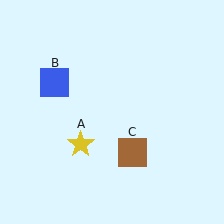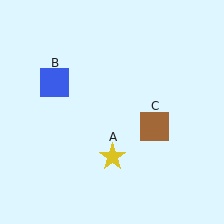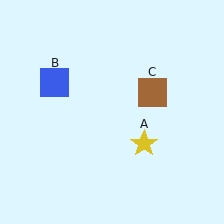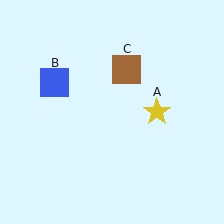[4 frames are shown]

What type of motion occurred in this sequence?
The yellow star (object A), brown square (object C) rotated counterclockwise around the center of the scene.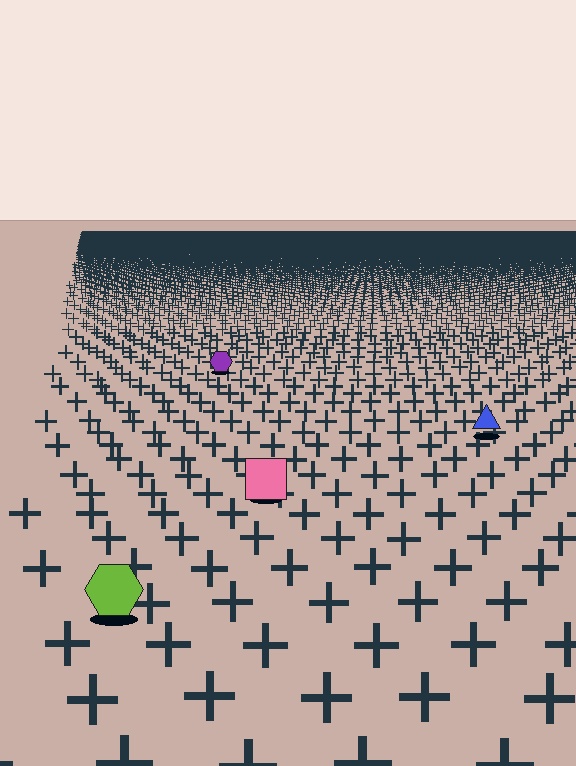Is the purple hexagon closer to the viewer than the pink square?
No. The pink square is closer — you can tell from the texture gradient: the ground texture is coarser near it.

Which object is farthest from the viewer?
The purple hexagon is farthest from the viewer. It appears smaller and the ground texture around it is denser.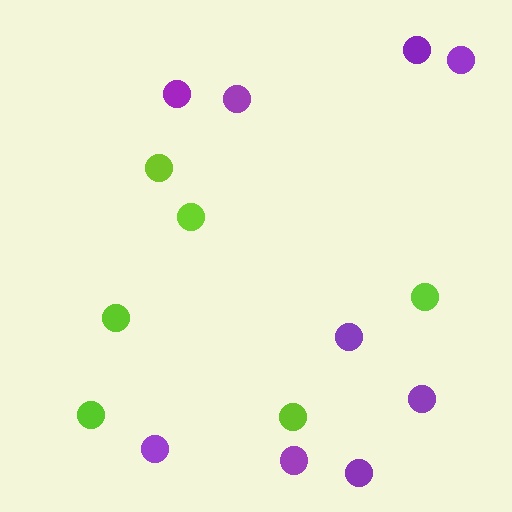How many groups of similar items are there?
There are 2 groups: one group of purple circles (9) and one group of lime circles (6).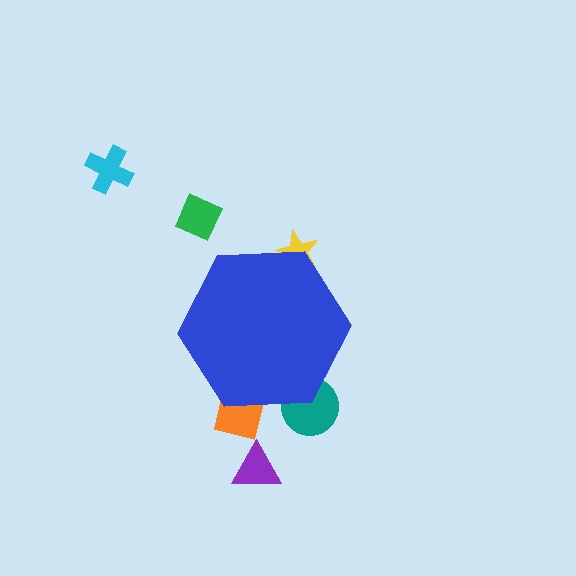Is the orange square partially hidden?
Yes, the orange square is partially hidden behind the blue hexagon.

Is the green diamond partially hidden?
No, the green diamond is fully visible.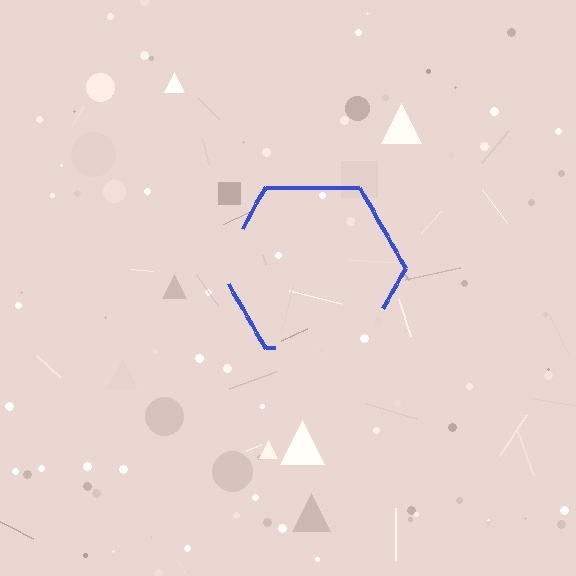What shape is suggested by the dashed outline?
The dashed outline suggests a hexagon.